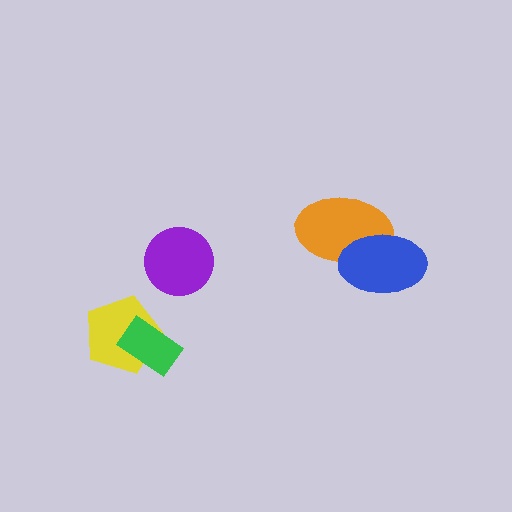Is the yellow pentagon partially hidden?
Yes, it is partially covered by another shape.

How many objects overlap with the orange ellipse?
1 object overlaps with the orange ellipse.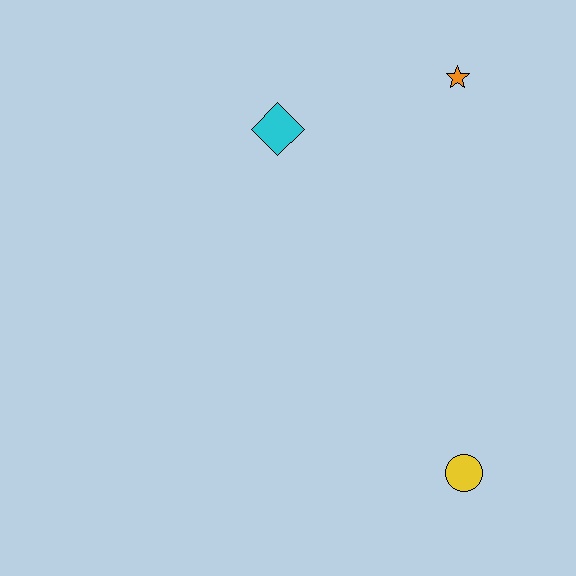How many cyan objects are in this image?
There is 1 cyan object.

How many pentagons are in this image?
There are no pentagons.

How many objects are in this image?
There are 3 objects.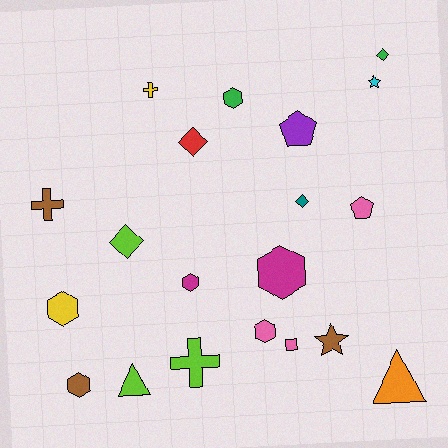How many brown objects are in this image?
There are 3 brown objects.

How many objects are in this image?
There are 20 objects.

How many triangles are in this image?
There are 2 triangles.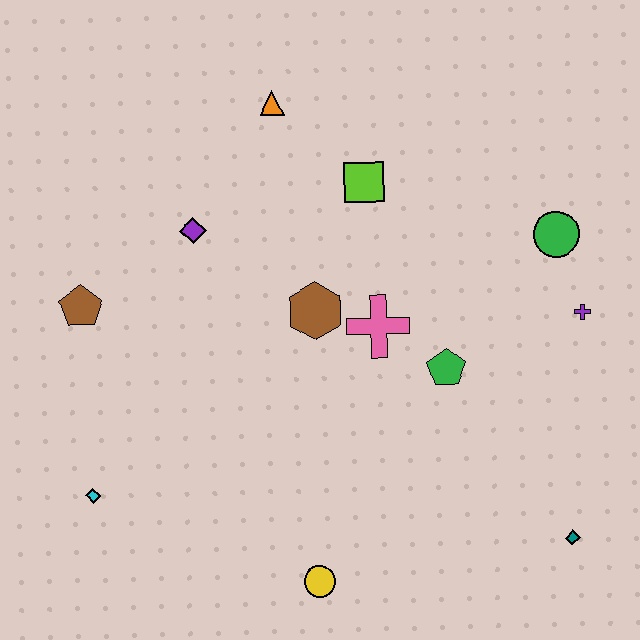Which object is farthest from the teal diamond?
The brown pentagon is farthest from the teal diamond.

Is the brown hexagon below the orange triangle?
Yes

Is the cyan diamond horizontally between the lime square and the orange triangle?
No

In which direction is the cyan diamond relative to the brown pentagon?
The cyan diamond is below the brown pentagon.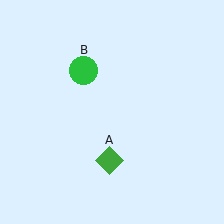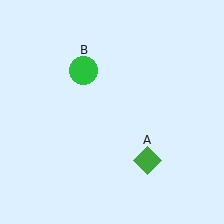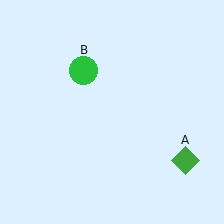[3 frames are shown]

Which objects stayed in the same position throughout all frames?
Green circle (object B) remained stationary.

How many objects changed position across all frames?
1 object changed position: green diamond (object A).